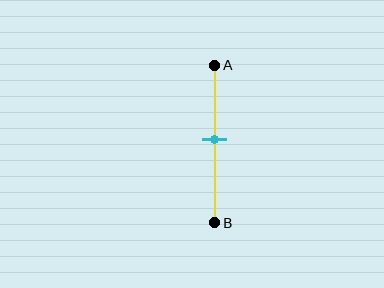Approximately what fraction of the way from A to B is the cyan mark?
The cyan mark is approximately 45% of the way from A to B.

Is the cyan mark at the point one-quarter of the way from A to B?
No, the mark is at about 45% from A, not at the 25% one-quarter point.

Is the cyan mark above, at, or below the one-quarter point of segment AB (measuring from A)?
The cyan mark is below the one-quarter point of segment AB.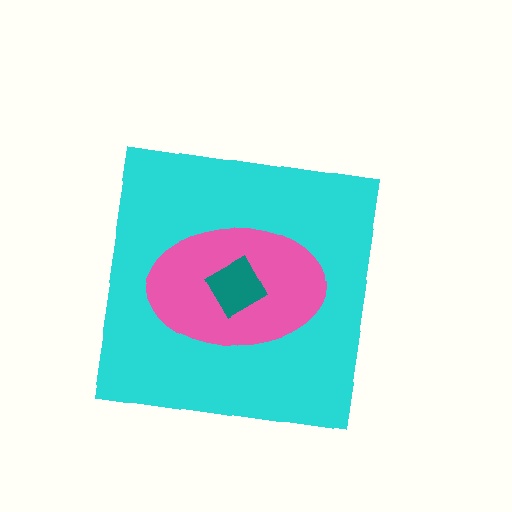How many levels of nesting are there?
3.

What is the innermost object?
The teal square.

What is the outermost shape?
The cyan square.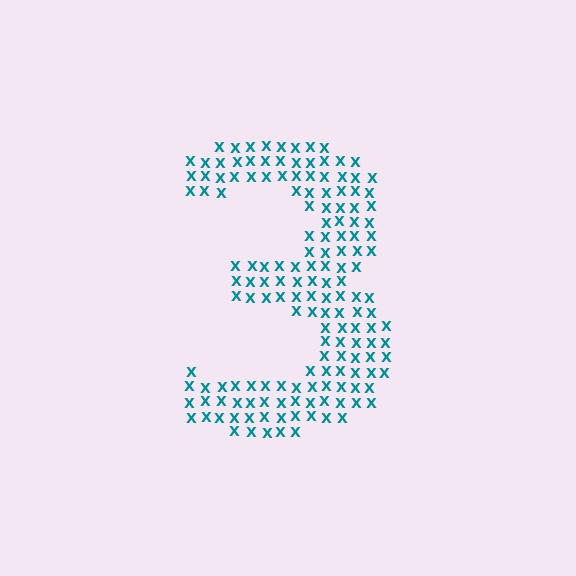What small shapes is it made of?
It is made of small letter X's.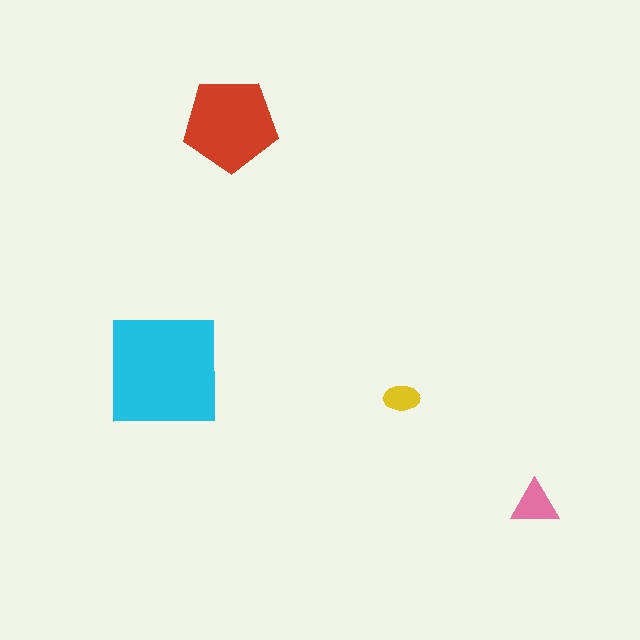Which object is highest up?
The red pentagon is topmost.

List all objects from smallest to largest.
The yellow ellipse, the pink triangle, the red pentagon, the cyan square.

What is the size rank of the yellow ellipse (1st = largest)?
4th.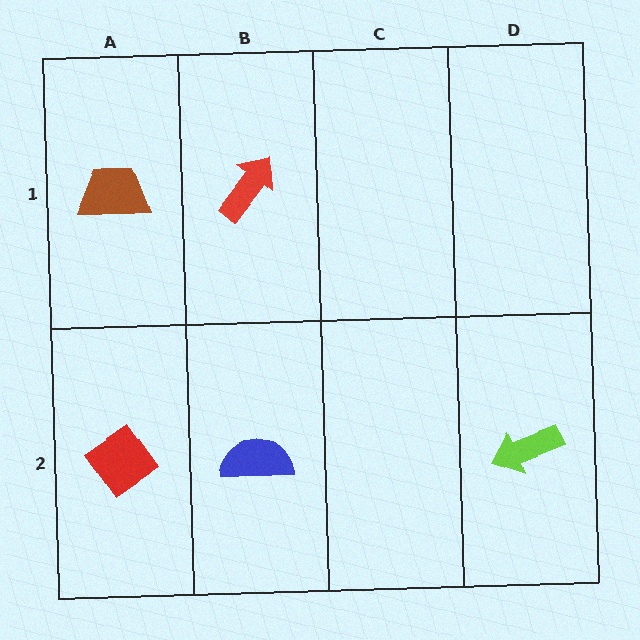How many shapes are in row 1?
2 shapes.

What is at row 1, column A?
A brown trapezoid.